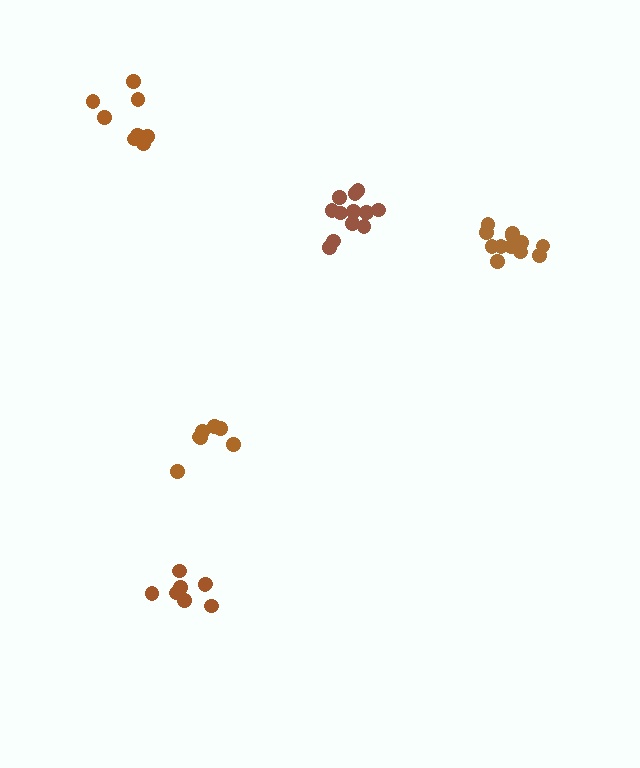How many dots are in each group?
Group 1: 7 dots, Group 2: 12 dots, Group 3: 8 dots, Group 4: 8 dots, Group 5: 12 dots (47 total).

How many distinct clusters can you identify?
There are 5 distinct clusters.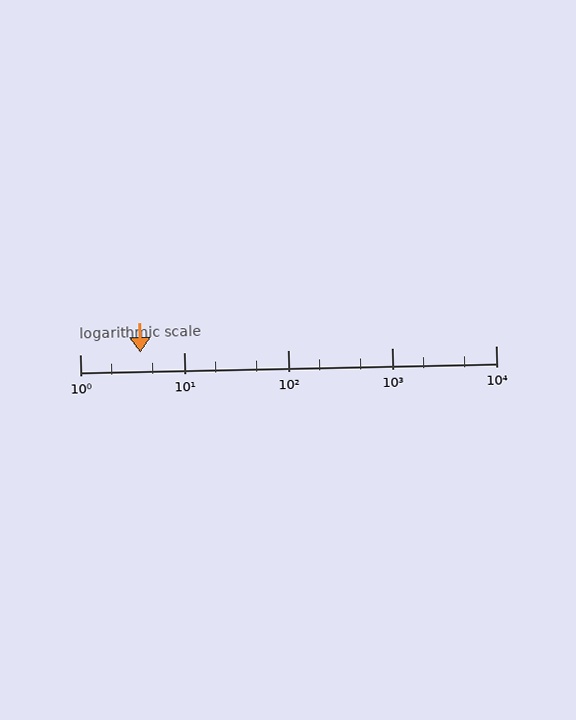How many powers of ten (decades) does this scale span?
The scale spans 4 decades, from 1 to 10000.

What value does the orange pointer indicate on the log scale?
The pointer indicates approximately 3.8.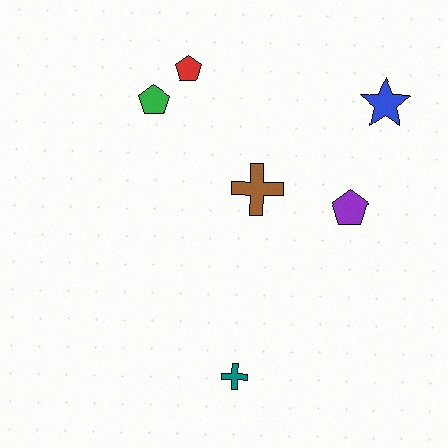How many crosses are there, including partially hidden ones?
There are 2 crosses.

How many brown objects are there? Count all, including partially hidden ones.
There is 1 brown object.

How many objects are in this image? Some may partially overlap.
There are 6 objects.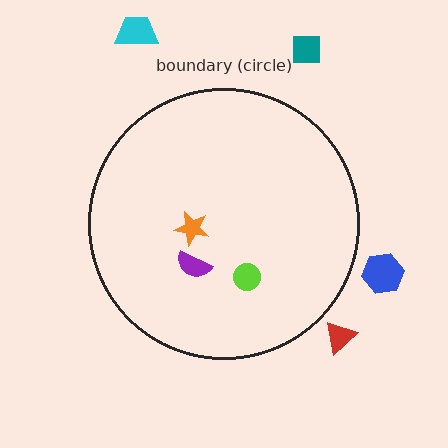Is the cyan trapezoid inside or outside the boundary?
Outside.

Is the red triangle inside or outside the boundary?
Outside.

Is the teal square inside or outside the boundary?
Outside.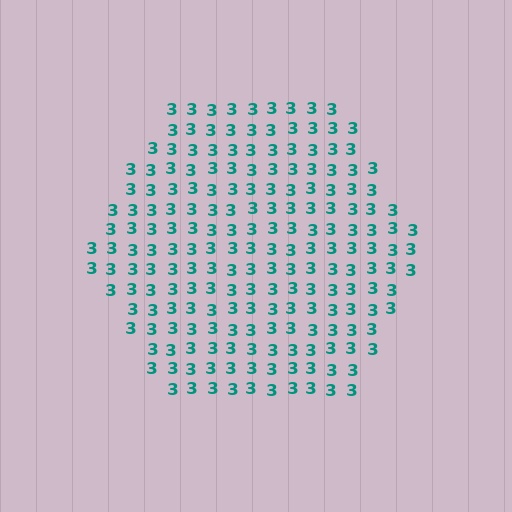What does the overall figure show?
The overall figure shows a hexagon.